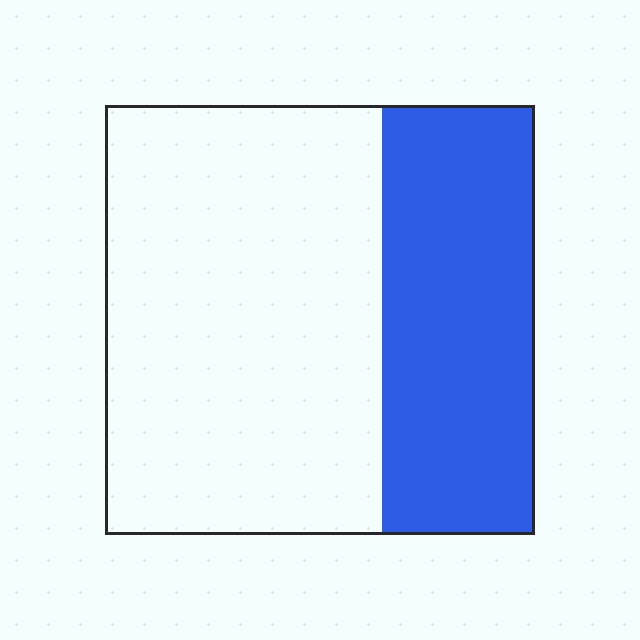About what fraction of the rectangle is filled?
About three eighths (3/8).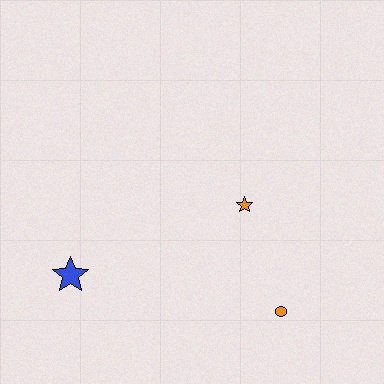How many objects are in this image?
There are 3 objects.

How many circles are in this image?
There is 1 circle.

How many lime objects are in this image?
There are no lime objects.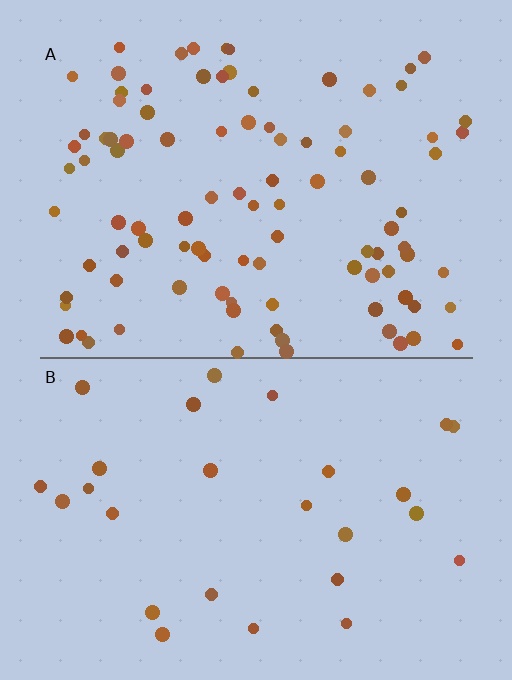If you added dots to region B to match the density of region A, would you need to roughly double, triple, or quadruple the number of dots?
Approximately triple.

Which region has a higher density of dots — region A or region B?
A (the top).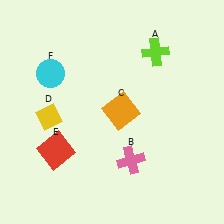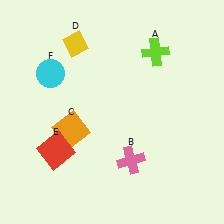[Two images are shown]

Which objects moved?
The objects that moved are: the orange square (C), the yellow diamond (D).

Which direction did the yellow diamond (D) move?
The yellow diamond (D) moved up.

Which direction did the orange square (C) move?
The orange square (C) moved left.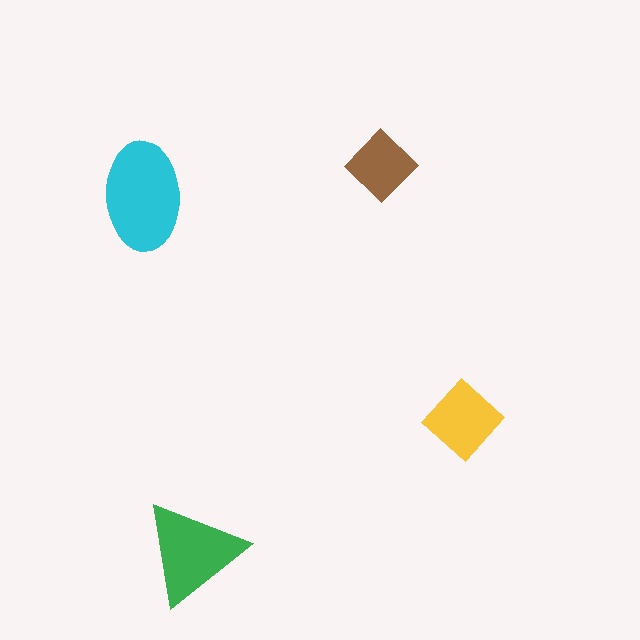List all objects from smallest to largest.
The brown diamond, the yellow diamond, the green triangle, the cyan ellipse.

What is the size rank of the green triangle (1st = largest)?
2nd.